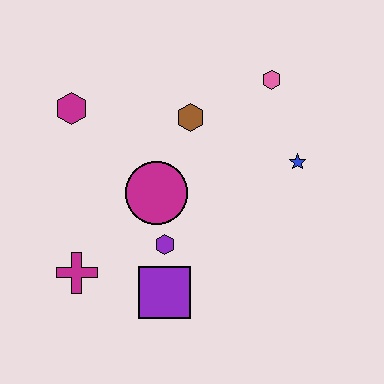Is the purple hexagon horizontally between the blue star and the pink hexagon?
No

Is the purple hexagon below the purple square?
No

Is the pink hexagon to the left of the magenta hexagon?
No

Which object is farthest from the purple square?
The pink hexagon is farthest from the purple square.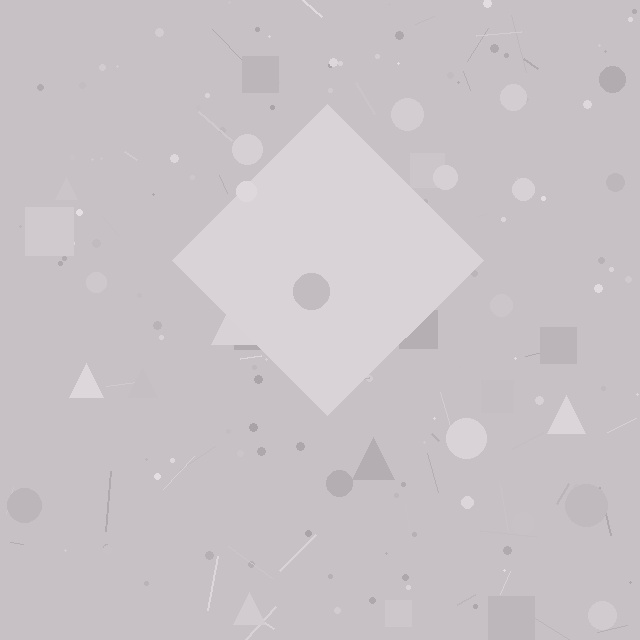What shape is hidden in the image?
A diamond is hidden in the image.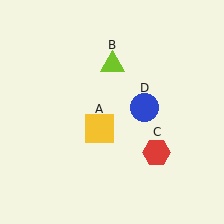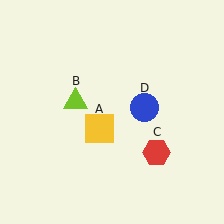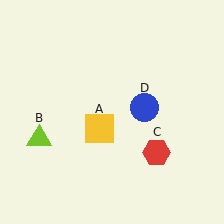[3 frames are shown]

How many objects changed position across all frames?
1 object changed position: lime triangle (object B).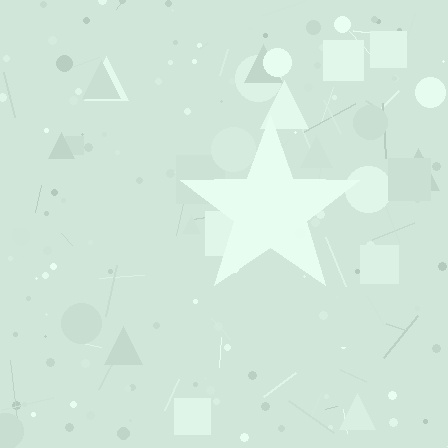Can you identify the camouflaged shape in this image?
The camouflaged shape is a star.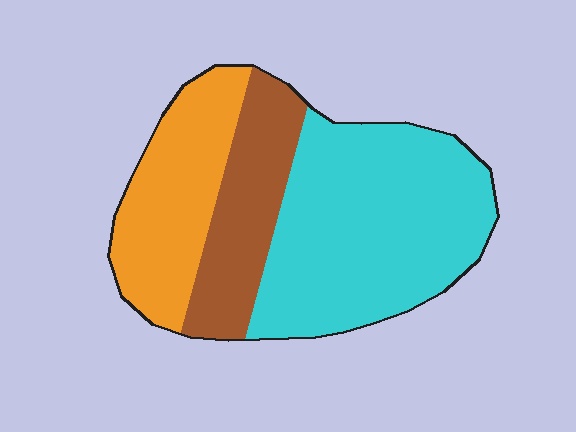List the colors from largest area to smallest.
From largest to smallest: cyan, orange, brown.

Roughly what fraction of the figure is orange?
Orange covers 27% of the figure.